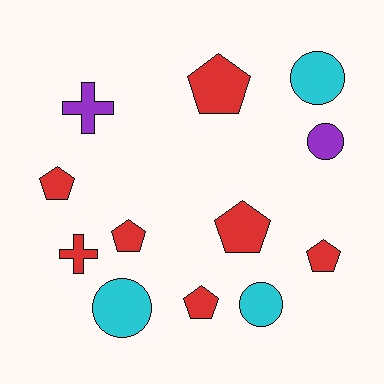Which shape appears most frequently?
Pentagon, with 6 objects.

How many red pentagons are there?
There are 6 red pentagons.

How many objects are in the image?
There are 12 objects.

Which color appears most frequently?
Red, with 7 objects.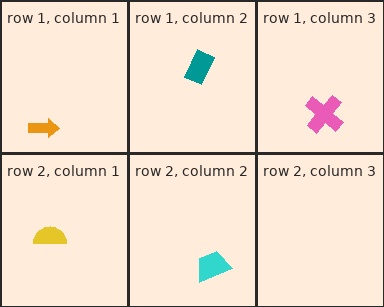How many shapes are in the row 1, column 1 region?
1.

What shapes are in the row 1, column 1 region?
The orange arrow.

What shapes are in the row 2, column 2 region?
The cyan trapezoid.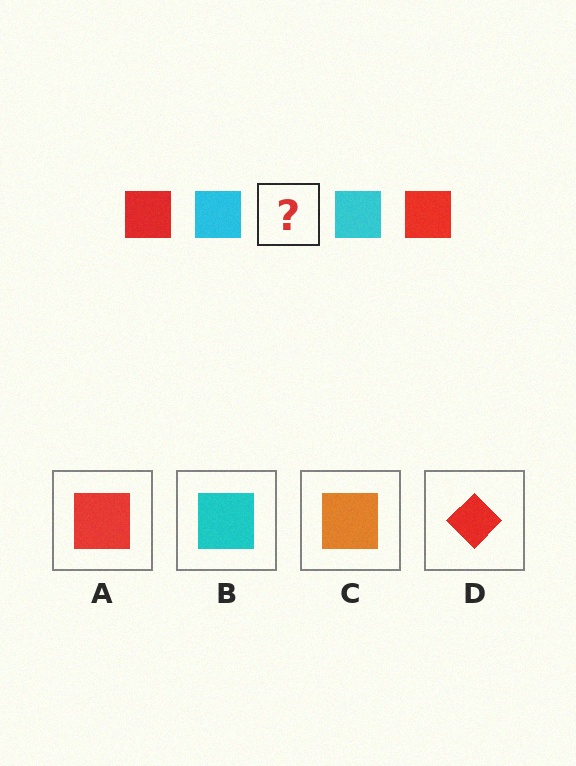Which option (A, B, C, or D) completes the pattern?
A.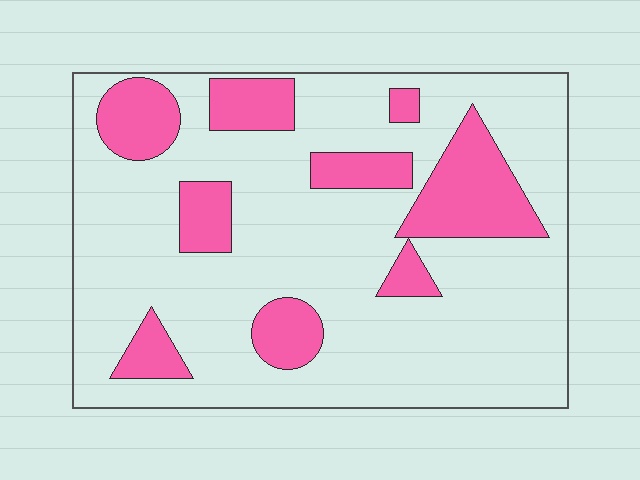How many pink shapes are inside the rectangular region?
9.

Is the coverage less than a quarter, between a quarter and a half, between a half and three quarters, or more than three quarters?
Less than a quarter.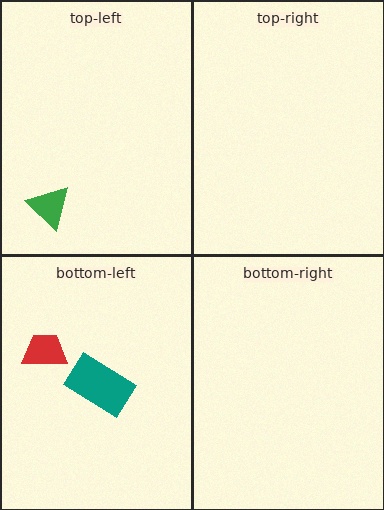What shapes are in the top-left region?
The green triangle.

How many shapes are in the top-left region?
1.